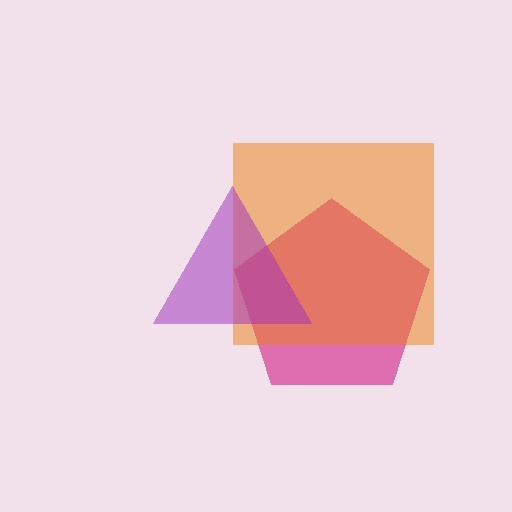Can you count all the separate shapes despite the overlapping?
Yes, there are 3 separate shapes.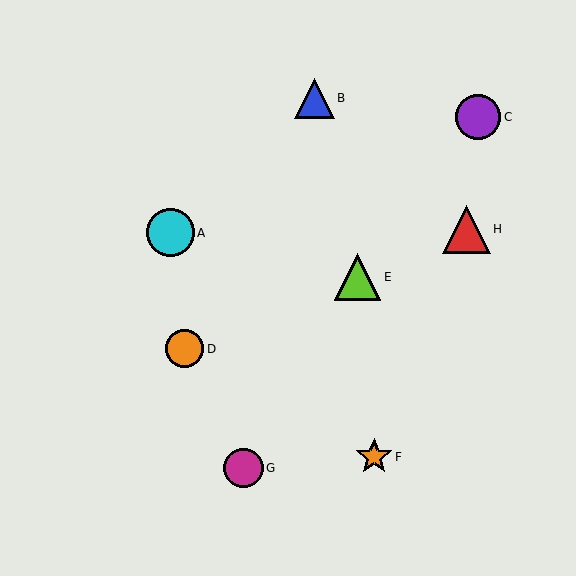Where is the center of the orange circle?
The center of the orange circle is at (185, 349).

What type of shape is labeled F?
Shape F is an orange star.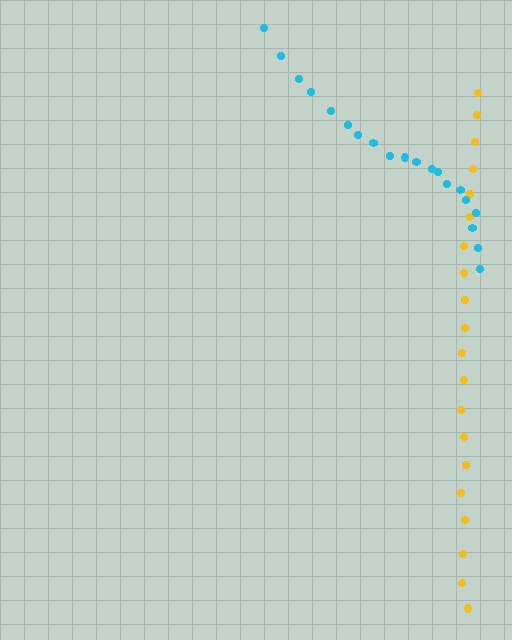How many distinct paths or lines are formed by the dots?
There are 2 distinct paths.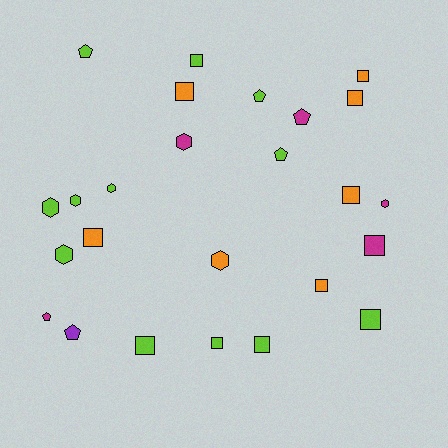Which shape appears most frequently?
Square, with 12 objects.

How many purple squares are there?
There are no purple squares.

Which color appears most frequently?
Lime, with 12 objects.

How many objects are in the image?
There are 25 objects.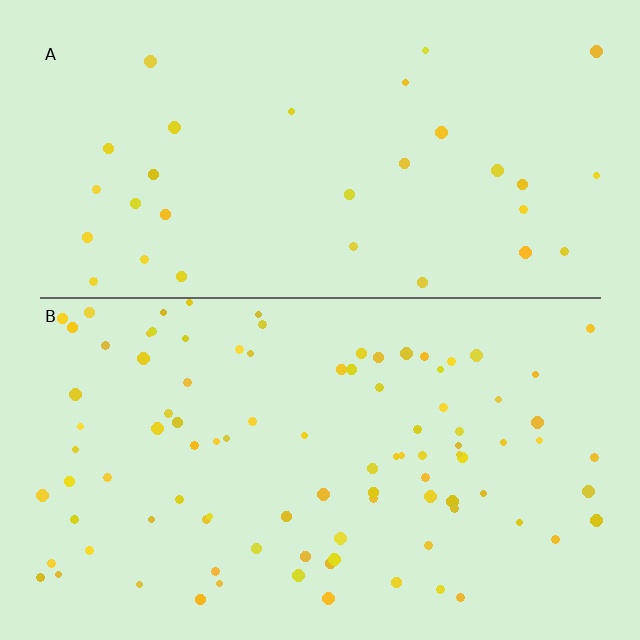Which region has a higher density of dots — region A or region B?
B (the bottom).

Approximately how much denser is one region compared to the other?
Approximately 3.0× — region B over region A.